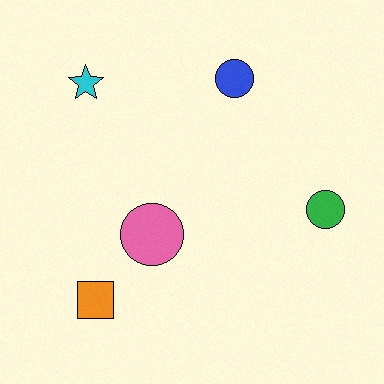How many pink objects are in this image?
There is 1 pink object.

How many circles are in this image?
There are 3 circles.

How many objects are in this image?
There are 5 objects.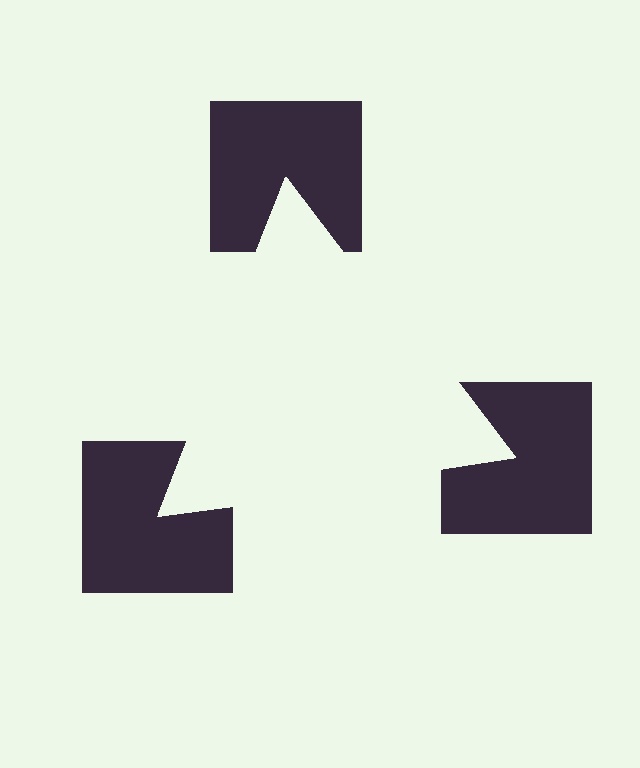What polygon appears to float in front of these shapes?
An illusory triangle — its edges are inferred from the aligned wedge cuts in the notched squares, not physically drawn.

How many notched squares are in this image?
There are 3 — one at each vertex of the illusory triangle.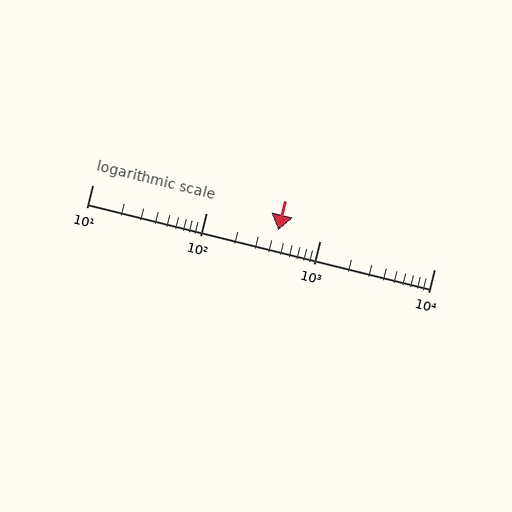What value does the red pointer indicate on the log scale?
The pointer indicates approximately 430.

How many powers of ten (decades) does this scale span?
The scale spans 3 decades, from 10 to 10000.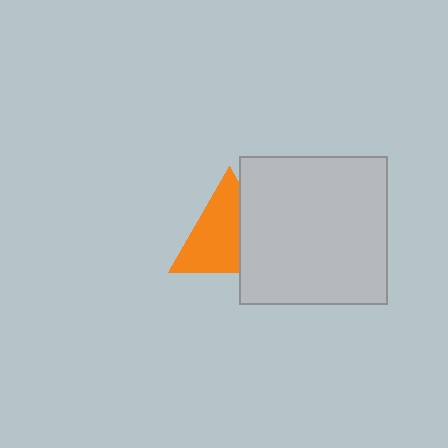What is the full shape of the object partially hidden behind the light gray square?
The partially hidden object is an orange triangle.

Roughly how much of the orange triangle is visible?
About half of it is visible (roughly 65%).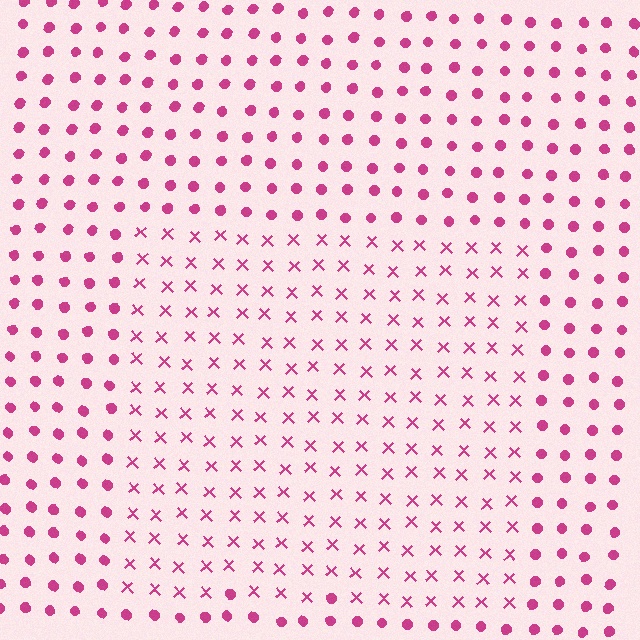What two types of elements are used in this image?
The image uses X marks inside the rectangle region and circles outside it.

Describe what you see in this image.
The image is filled with small magenta elements arranged in a uniform grid. A rectangle-shaped region contains X marks, while the surrounding area contains circles. The boundary is defined purely by the change in element shape.